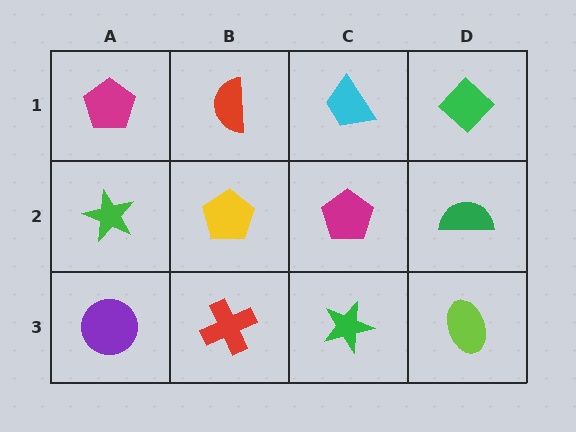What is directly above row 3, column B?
A yellow pentagon.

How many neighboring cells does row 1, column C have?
3.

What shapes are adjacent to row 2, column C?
A cyan trapezoid (row 1, column C), a green star (row 3, column C), a yellow pentagon (row 2, column B), a green semicircle (row 2, column D).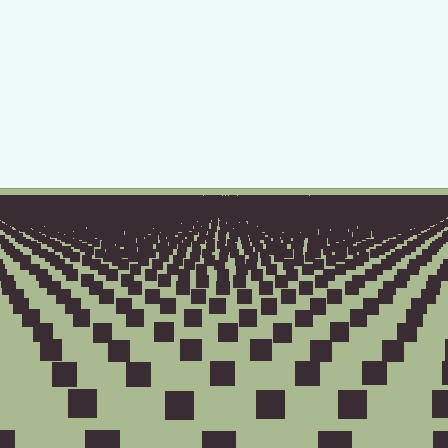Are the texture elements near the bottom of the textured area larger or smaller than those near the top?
Larger. Near the bottom, elements are closer to the viewer and appear at a bigger on-screen size.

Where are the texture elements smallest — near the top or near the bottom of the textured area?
Near the top.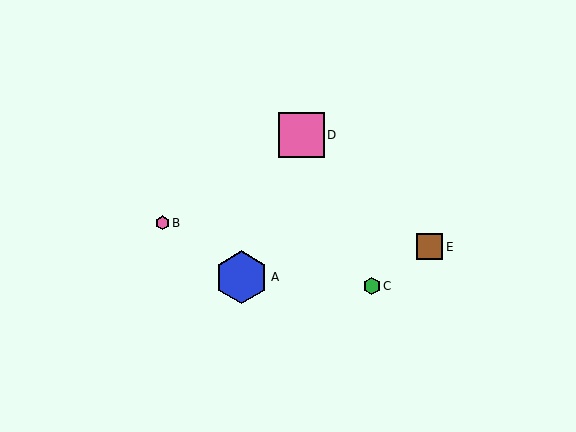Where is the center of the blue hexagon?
The center of the blue hexagon is at (242, 277).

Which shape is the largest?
The blue hexagon (labeled A) is the largest.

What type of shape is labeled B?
Shape B is a pink hexagon.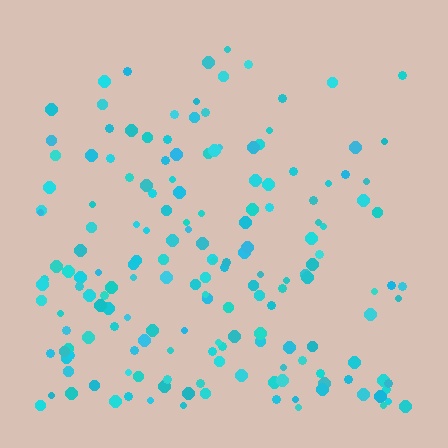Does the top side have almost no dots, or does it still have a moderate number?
Still a moderate number, just noticeably fewer than the bottom.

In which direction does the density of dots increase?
From top to bottom, with the bottom side densest.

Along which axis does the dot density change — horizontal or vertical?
Vertical.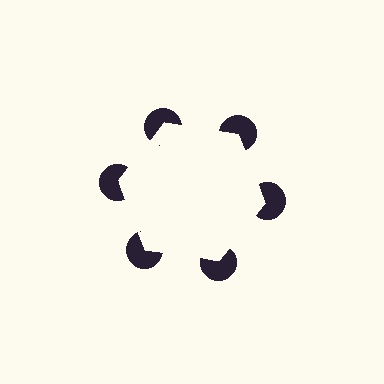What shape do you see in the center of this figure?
An illusory hexagon — its edges are inferred from the aligned wedge cuts in the pac-man discs, not physically drawn.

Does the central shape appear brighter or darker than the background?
It typically appears slightly brighter than the background, even though no actual brightness change is drawn.